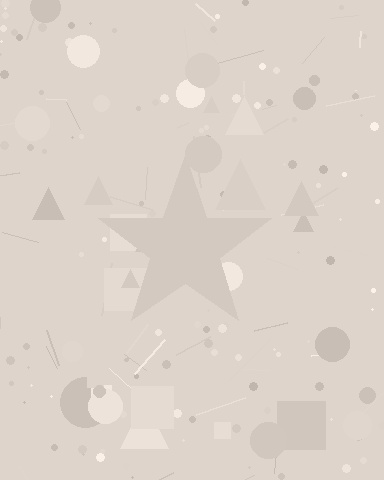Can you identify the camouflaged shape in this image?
The camouflaged shape is a star.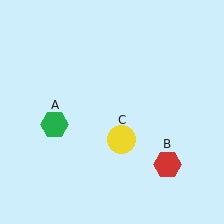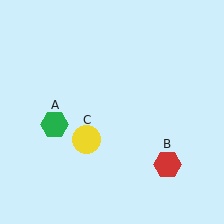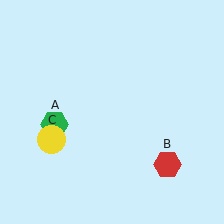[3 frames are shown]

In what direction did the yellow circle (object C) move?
The yellow circle (object C) moved left.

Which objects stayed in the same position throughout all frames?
Green hexagon (object A) and red hexagon (object B) remained stationary.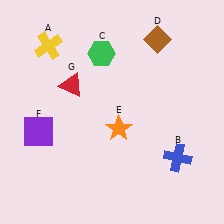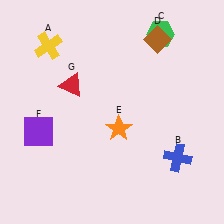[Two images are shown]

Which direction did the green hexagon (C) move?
The green hexagon (C) moved right.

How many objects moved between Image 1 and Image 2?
1 object moved between the two images.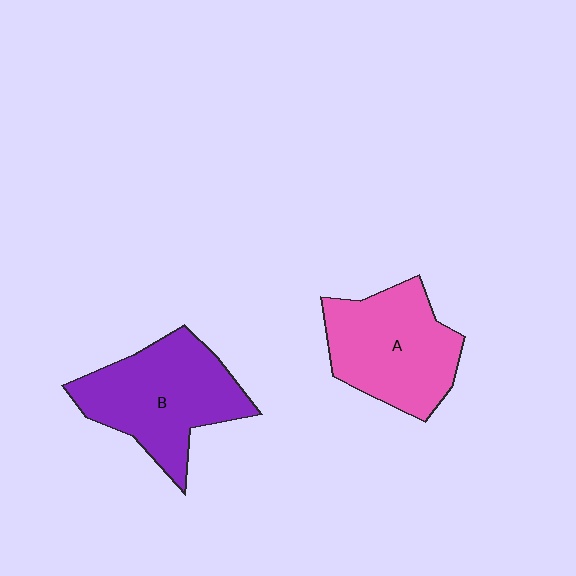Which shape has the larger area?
Shape B (purple).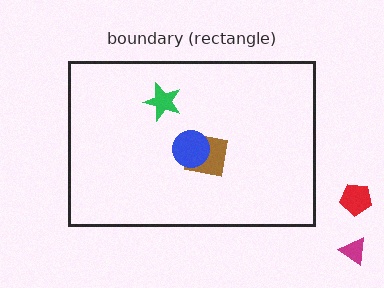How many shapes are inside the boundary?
3 inside, 2 outside.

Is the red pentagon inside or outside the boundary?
Outside.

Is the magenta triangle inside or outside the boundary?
Outside.